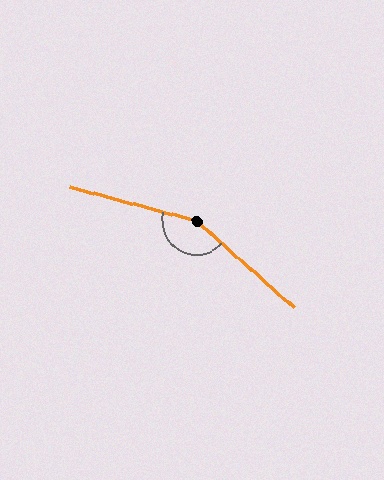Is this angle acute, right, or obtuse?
It is obtuse.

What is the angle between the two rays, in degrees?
Approximately 153 degrees.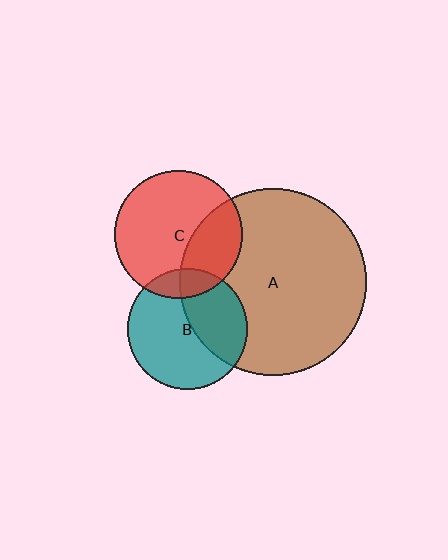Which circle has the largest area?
Circle A (brown).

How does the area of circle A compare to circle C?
Approximately 2.1 times.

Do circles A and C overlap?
Yes.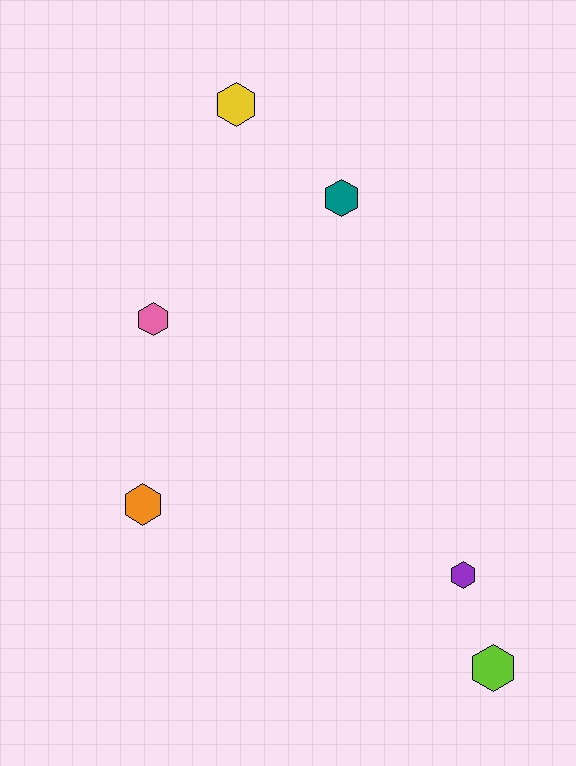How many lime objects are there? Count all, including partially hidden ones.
There is 1 lime object.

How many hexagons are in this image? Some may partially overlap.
There are 6 hexagons.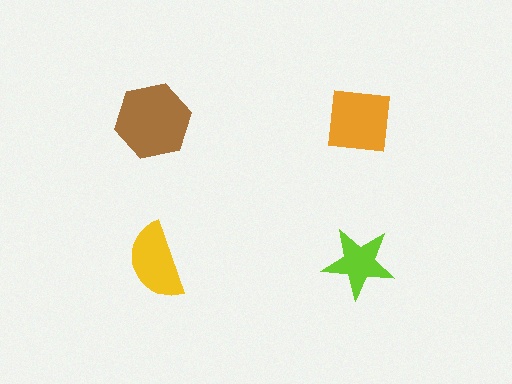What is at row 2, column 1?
A yellow semicircle.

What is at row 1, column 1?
A brown hexagon.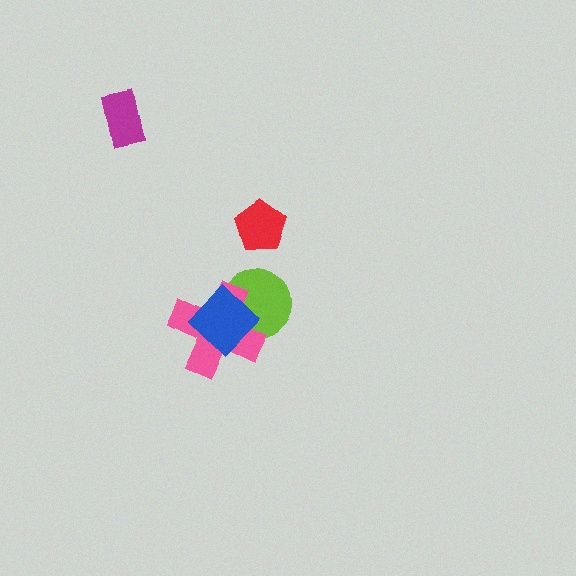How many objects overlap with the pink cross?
2 objects overlap with the pink cross.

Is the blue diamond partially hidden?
No, no other shape covers it.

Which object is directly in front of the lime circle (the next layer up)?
The pink cross is directly in front of the lime circle.